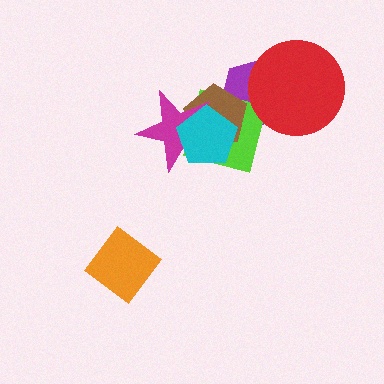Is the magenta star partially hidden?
Yes, it is partially covered by another shape.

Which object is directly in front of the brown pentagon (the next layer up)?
The magenta star is directly in front of the brown pentagon.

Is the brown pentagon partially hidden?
Yes, it is partially covered by another shape.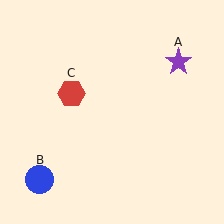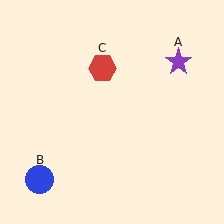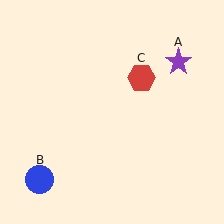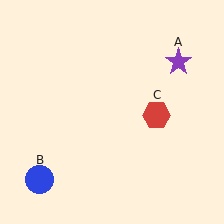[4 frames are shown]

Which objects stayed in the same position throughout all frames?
Purple star (object A) and blue circle (object B) remained stationary.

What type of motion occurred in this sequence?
The red hexagon (object C) rotated clockwise around the center of the scene.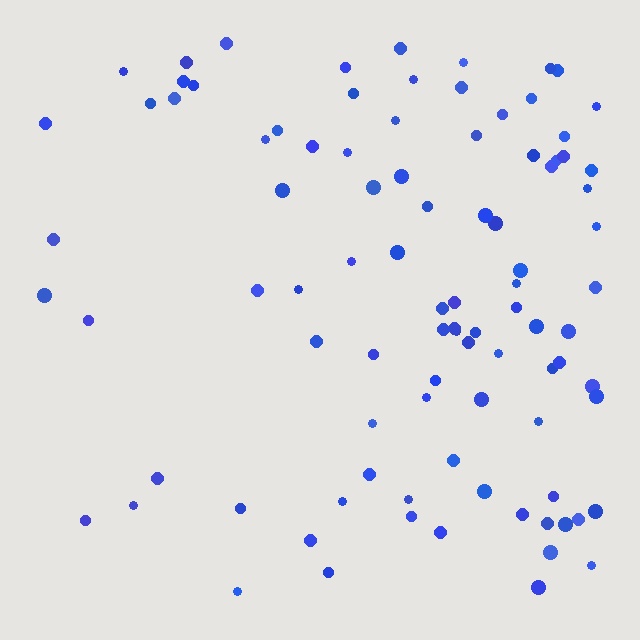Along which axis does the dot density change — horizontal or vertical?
Horizontal.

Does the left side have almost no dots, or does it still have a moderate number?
Still a moderate number, just noticeably fewer than the right.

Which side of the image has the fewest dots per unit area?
The left.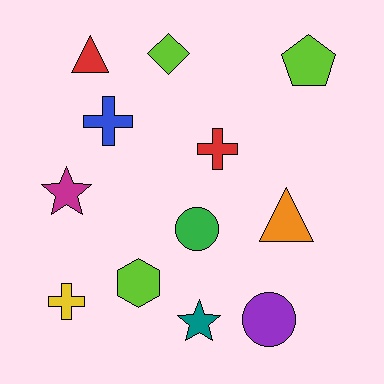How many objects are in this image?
There are 12 objects.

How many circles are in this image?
There are 2 circles.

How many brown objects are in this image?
There are no brown objects.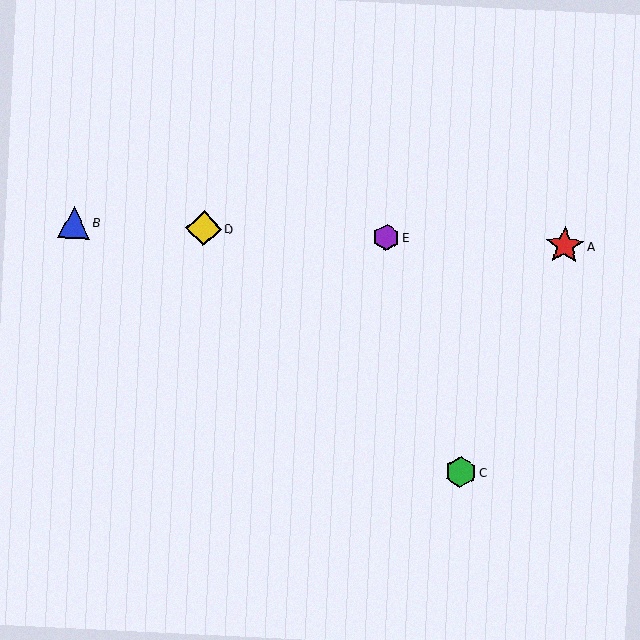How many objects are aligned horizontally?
4 objects (A, B, D, E) are aligned horizontally.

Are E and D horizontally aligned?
Yes, both are at y≈237.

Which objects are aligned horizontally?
Objects A, B, D, E are aligned horizontally.